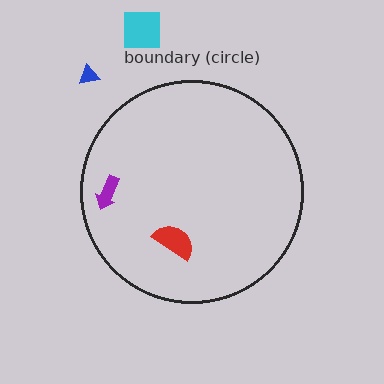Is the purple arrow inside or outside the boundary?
Inside.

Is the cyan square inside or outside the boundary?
Outside.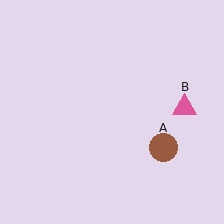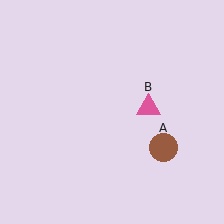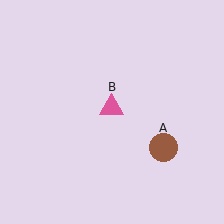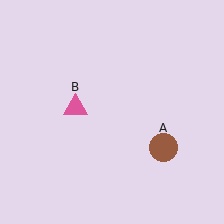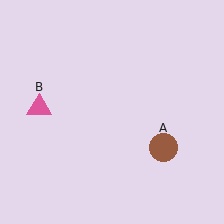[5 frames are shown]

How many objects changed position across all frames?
1 object changed position: pink triangle (object B).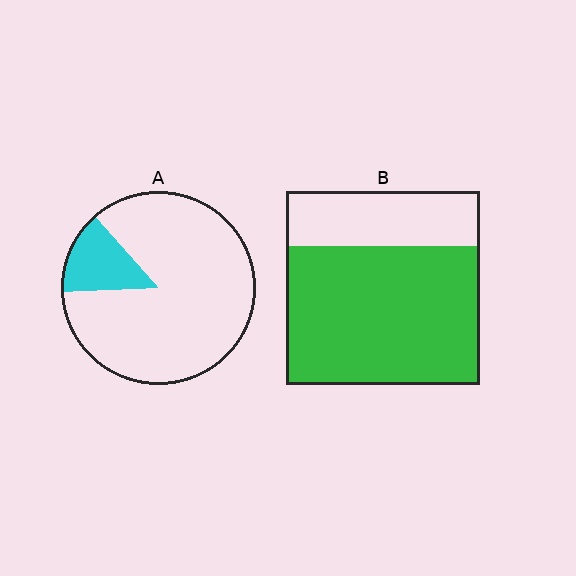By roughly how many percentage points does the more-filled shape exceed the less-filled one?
By roughly 55 percentage points (B over A).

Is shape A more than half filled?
No.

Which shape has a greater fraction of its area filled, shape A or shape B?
Shape B.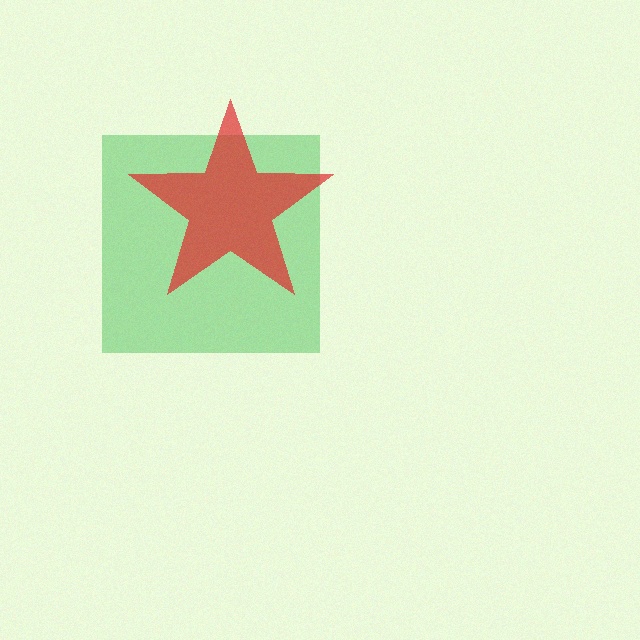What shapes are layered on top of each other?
The layered shapes are: a green square, a red star.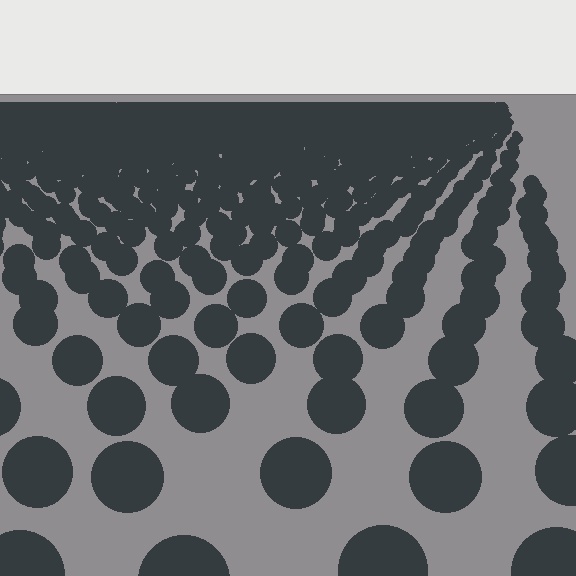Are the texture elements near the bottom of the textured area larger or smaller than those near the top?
Larger. Near the bottom, elements are closer to the viewer and appear at a bigger on-screen size.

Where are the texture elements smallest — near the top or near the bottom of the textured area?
Near the top.